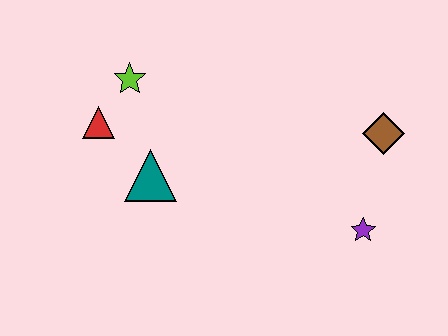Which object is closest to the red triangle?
The lime star is closest to the red triangle.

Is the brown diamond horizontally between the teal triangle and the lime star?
No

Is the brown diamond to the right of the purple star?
Yes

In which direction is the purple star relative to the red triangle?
The purple star is to the right of the red triangle.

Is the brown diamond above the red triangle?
No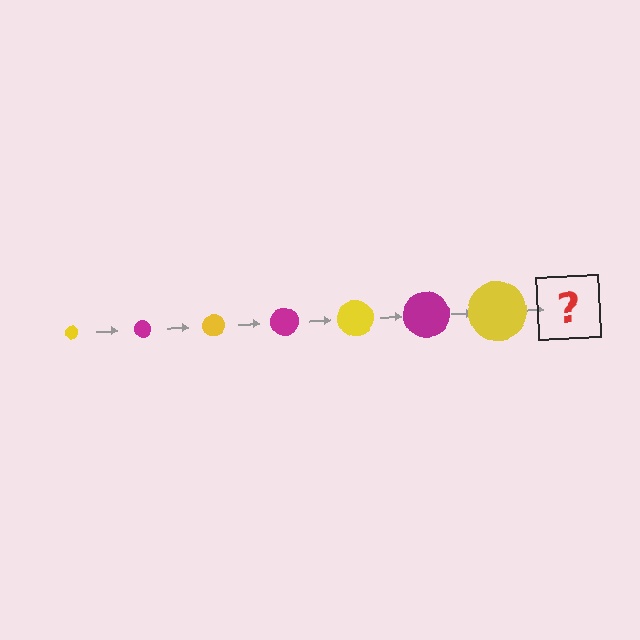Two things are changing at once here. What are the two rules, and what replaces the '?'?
The two rules are that the circle grows larger each step and the color cycles through yellow and magenta. The '?' should be a magenta circle, larger than the previous one.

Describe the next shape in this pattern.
It should be a magenta circle, larger than the previous one.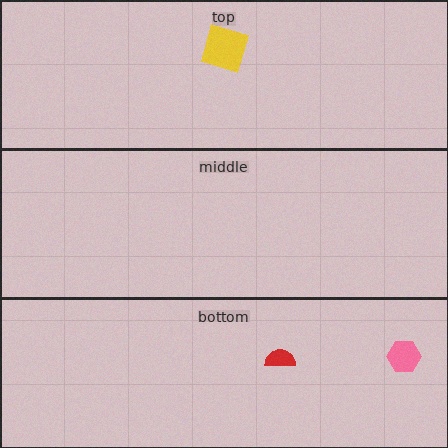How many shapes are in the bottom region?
2.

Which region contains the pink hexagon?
The bottom region.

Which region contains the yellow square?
The top region.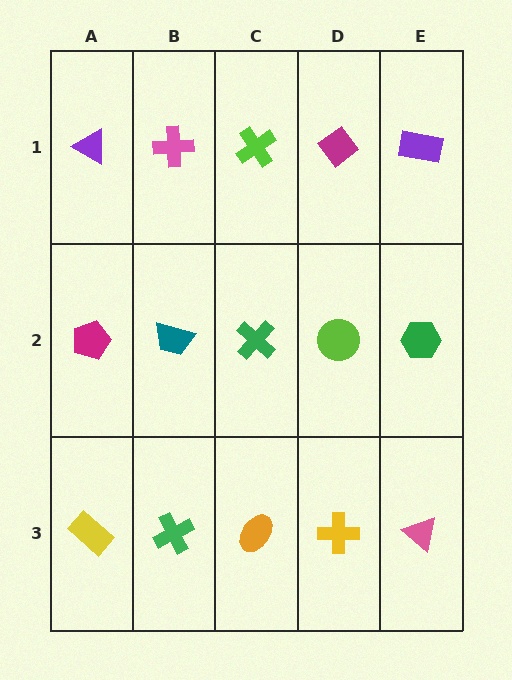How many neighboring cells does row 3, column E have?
2.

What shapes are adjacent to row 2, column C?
A lime cross (row 1, column C), an orange ellipse (row 3, column C), a teal trapezoid (row 2, column B), a lime circle (row 2, column D).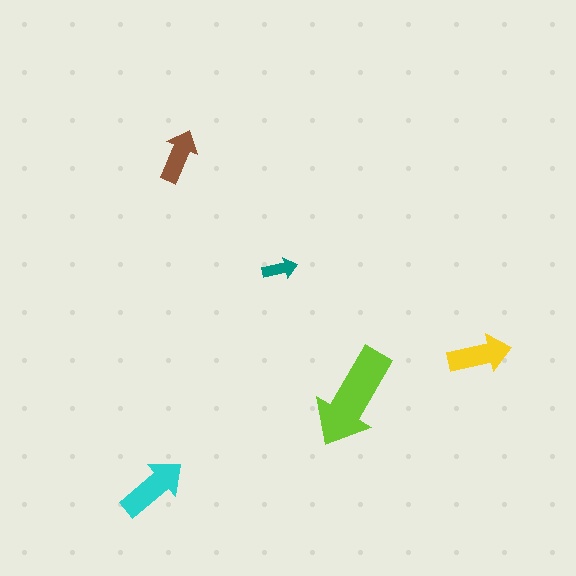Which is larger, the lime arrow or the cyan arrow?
The lime one.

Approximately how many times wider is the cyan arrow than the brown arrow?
About 1.5 times wider.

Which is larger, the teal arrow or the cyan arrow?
The cyan one.